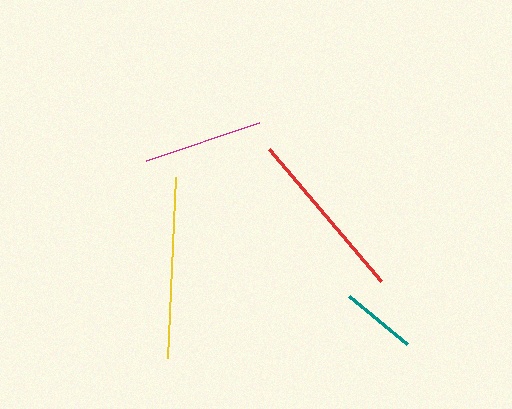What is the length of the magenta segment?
The magenta segment is approximately 119 pixels long.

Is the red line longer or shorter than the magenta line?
The red line is longer than the magenta line.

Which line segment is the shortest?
The teal line is the shortest at approximately 76 pixels.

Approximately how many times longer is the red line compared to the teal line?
The red line is approximately 2.3 times the length of the teal line.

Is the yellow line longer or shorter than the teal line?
The yellow line is longer than the teal line.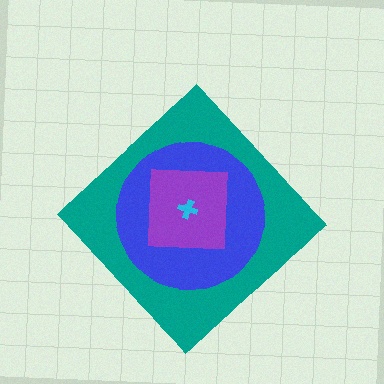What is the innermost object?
The cyan cross.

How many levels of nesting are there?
4.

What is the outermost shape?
The teal diamond.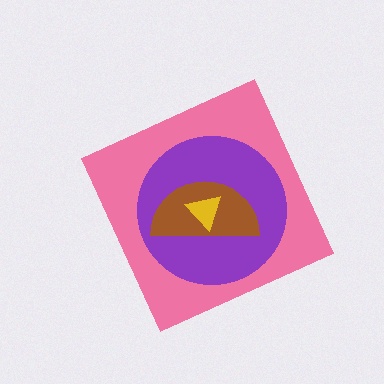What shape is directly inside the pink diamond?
The purple circle.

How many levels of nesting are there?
4.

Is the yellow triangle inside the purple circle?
Yes.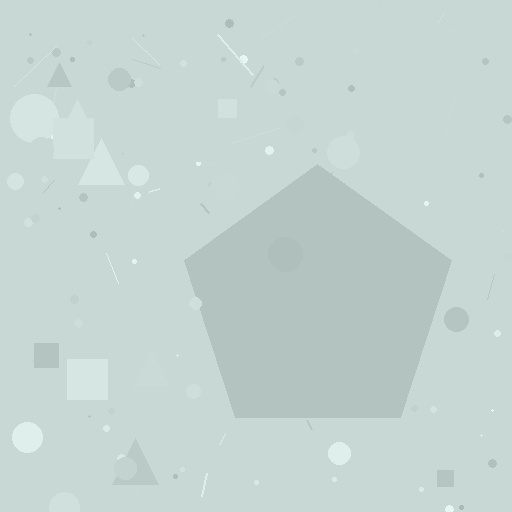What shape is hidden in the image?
A pentagon is hidden in the image.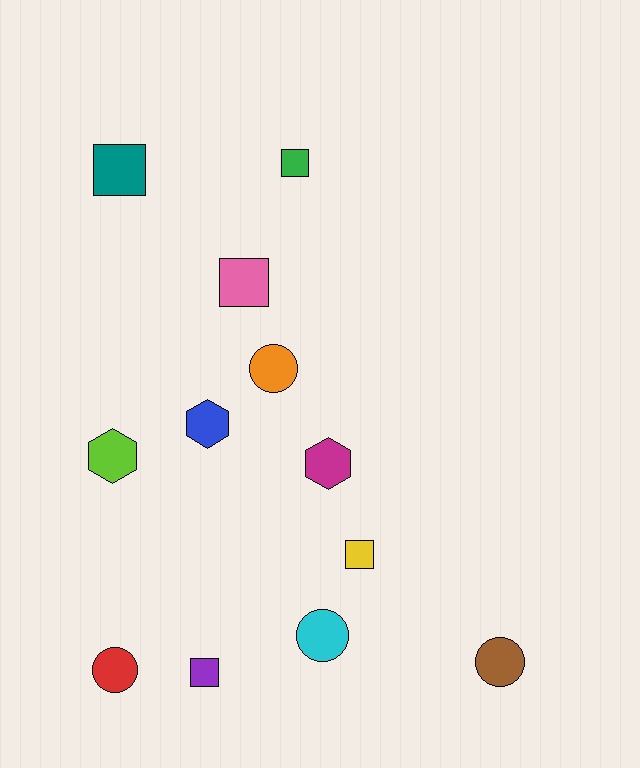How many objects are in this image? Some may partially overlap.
There are 12 objects.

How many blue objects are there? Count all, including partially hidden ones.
There is 1 blue object.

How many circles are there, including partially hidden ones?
There are 4 circles.